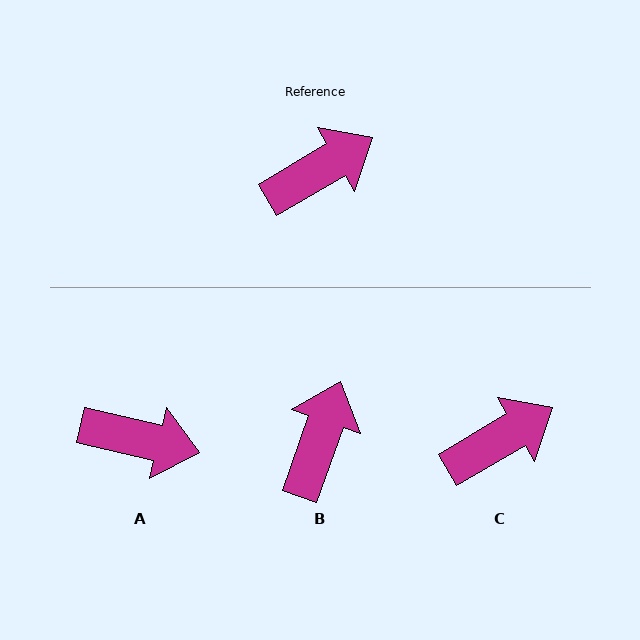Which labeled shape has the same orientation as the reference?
C.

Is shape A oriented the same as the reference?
No, it is off by about 44 degrees.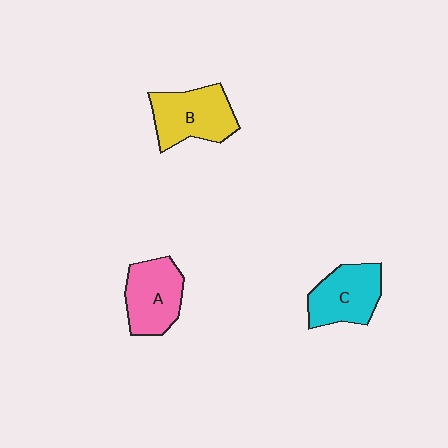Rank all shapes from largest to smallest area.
From largest to smallest: B (yellow), A (pink), C (cyan).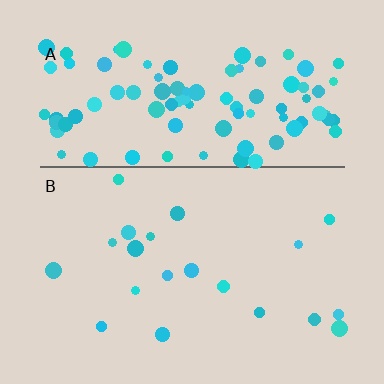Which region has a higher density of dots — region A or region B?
A (the top).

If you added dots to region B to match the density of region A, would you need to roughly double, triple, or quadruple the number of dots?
Approximately quadruple.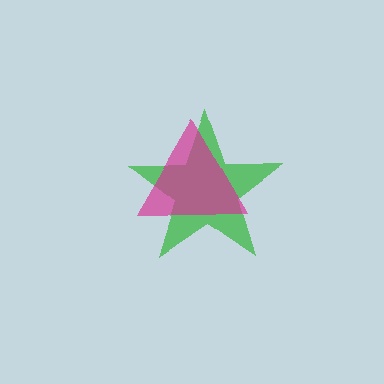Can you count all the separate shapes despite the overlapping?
Yes, there are 2 separate shapes.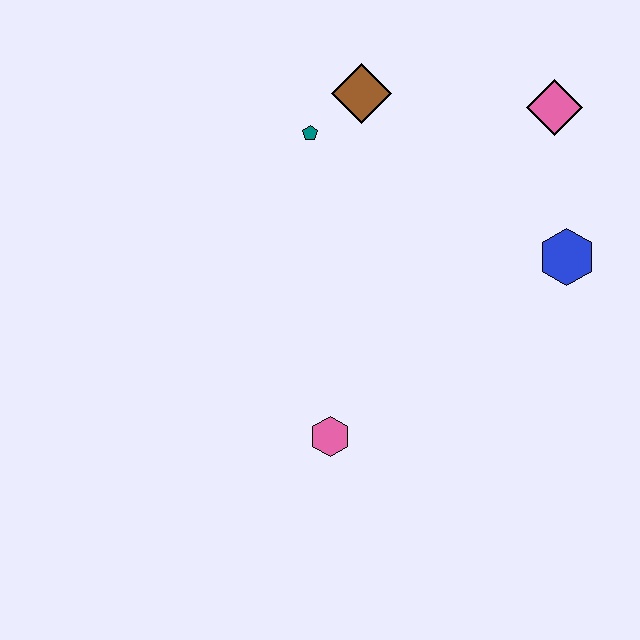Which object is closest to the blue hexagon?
The pink diamond is closest to the blue hexagon.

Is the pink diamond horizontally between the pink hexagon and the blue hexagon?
Yes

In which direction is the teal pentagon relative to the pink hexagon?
The teal pentagon is above the pink hexagon.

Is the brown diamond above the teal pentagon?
Yes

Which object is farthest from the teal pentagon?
The pink hexagon is farthest from the teal pentagon.